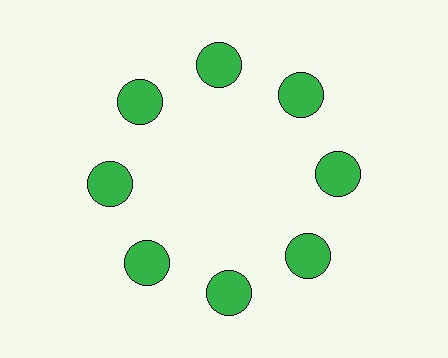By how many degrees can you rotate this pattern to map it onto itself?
The pattern maps onto itself every 45 degrees of rotation.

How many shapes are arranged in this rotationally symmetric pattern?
There are 8 shapes, arranged in 8 groups of 1.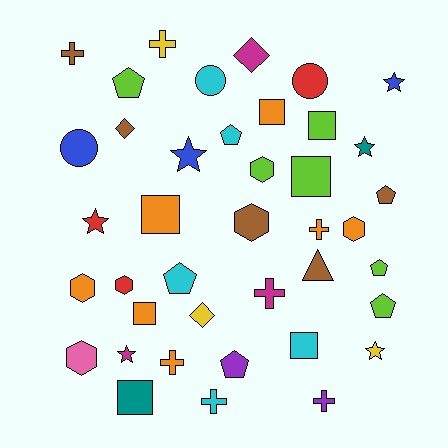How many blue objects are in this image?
There are 3 blue objects.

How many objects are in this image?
There are 40 objects.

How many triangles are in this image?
There is 1 triangle.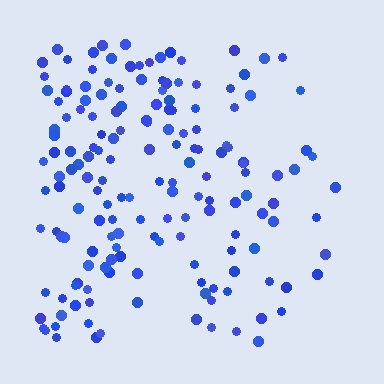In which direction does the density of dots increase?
From right to left, with the left side densest.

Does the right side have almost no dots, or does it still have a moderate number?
Still a moderate number, just noticeably fewer than the left.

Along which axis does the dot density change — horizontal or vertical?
Horizontal.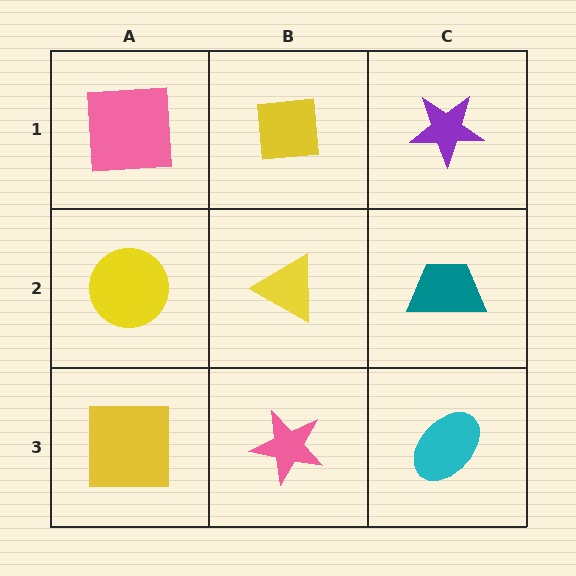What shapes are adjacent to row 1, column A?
A yellow circle (row 2, column A), a yellow square (row 1, column B).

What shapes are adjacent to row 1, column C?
A teal trapezoid (row 2, column C), a yellow square (row 1, column B).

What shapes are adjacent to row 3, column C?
A teal trapezoid (row 2, column C), a pink star (row 3, column B).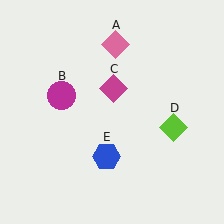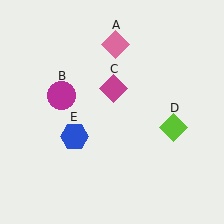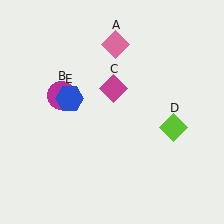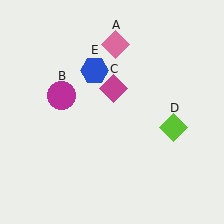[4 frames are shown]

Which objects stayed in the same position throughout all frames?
Pink diamond (object A) and magenta circle (object B) and magenta diamond (object C) and lime diamond (object D) remained stationary.